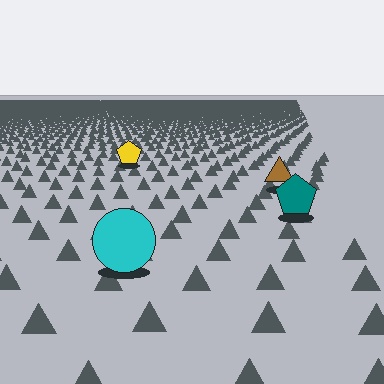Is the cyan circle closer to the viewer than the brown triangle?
Yes. The cyan circle is closer — you can tell from the texture gradient: the ground texture is coarser near it.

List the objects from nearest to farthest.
From nearest to farthest: the cyan circle, the teal pentagon, the brown triangle, the yellow pentagon.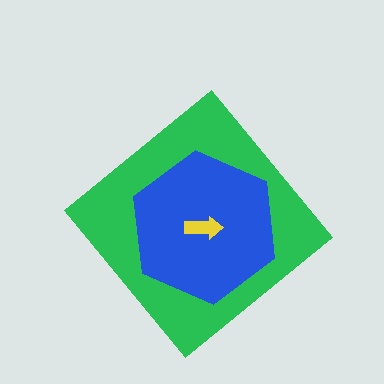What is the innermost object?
The yellow arrow.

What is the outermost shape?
The green diamond.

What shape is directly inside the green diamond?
The blue hexagon.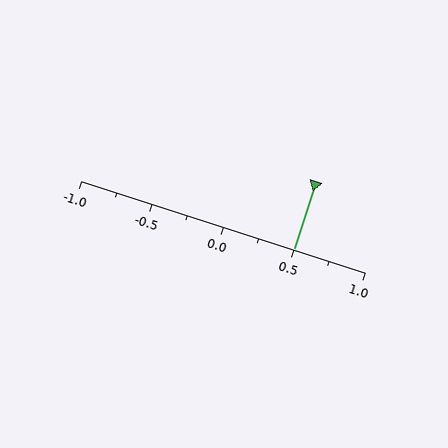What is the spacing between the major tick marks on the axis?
The major ticks are spaced 0.5 apart.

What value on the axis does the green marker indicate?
The marker indicates approximately 0.5.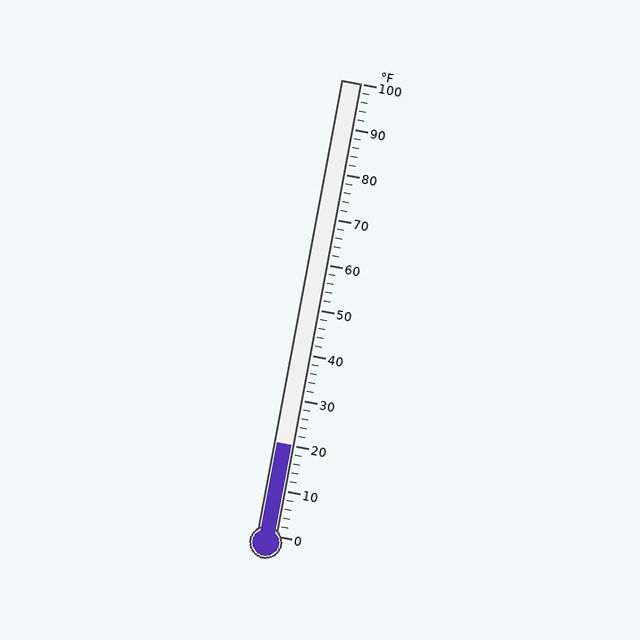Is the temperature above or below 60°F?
The temperature is below 60°F.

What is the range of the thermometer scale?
The thermometer scale ranges from 0°F to 100°F.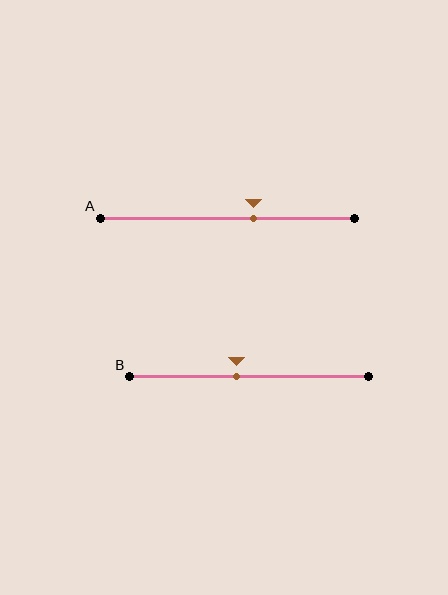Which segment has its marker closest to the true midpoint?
Segment B has its marker closest to the true midpoint.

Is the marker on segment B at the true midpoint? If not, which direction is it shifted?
No, the marker on segment B is shifted to the left by about 5% of the segment length.